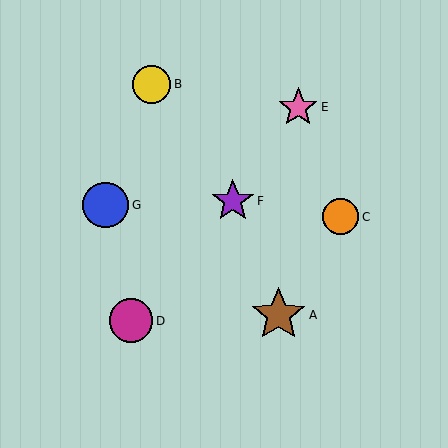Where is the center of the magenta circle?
The center of the magenta circle is at (131, 321).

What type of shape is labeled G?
Shape G is a blue circle.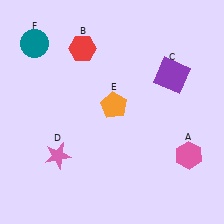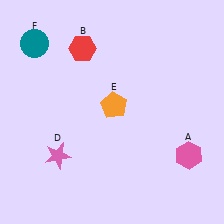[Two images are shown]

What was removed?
The purple square (C) was removed in Image 2.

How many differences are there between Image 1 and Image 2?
There is 1 difference between the two images.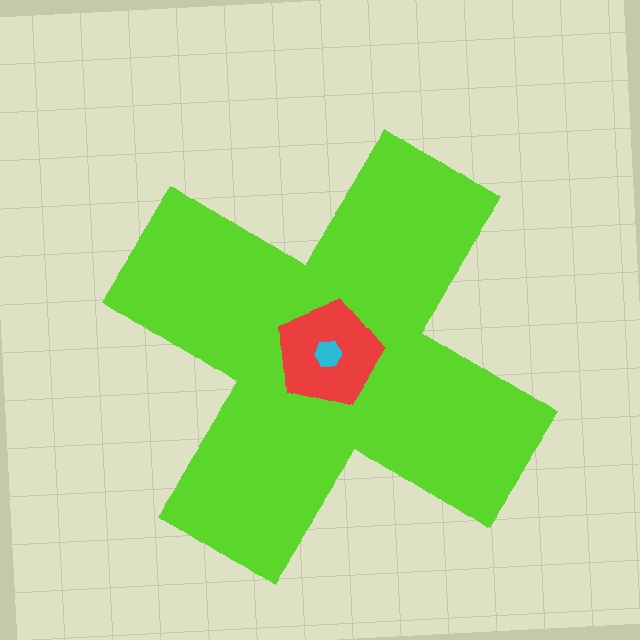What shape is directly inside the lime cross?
The red pentagon.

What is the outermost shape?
The lime cross.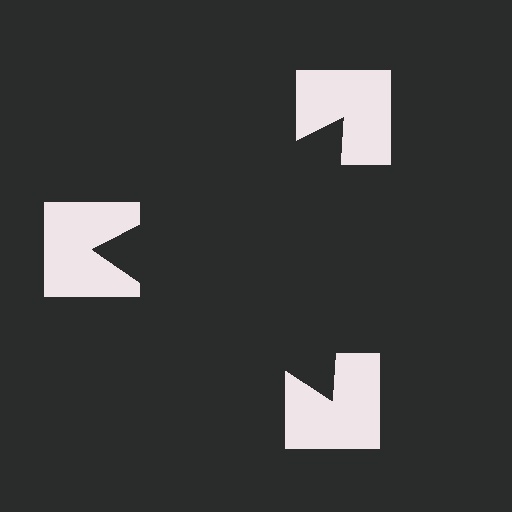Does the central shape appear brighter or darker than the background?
It typically appears slightly darker than the background, even though no actual brightness change is drawn.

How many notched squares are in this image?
There are 3 — one at each vertex of the illusory triangle.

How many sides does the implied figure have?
3 sides.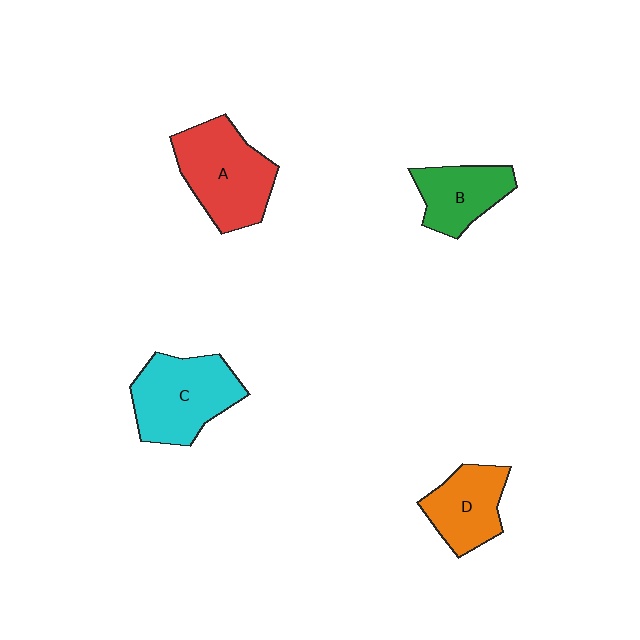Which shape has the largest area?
Shape A (red).